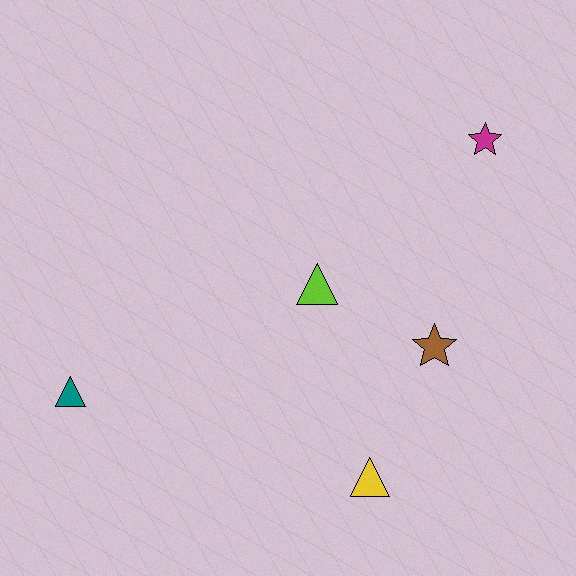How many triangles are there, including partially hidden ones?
There are 3 triangles.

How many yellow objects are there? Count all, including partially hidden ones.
There is 1 yellow object.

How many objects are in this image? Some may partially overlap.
There are 5 objects.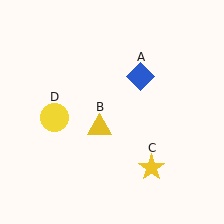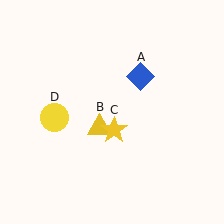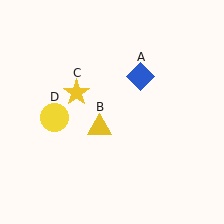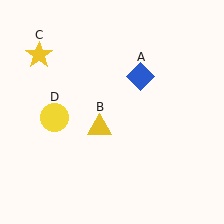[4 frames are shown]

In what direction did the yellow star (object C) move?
The yellow star (object C) moved up and to the left.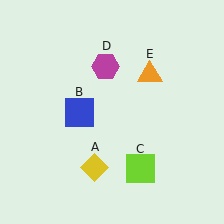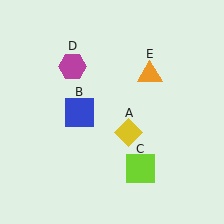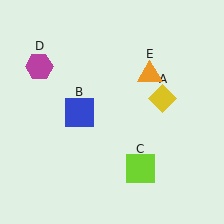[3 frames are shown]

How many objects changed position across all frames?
2 objects changed position: yellow diamond (object A), magenta hexagon (object D).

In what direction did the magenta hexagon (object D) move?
The magenta hexagon (object D) moved left.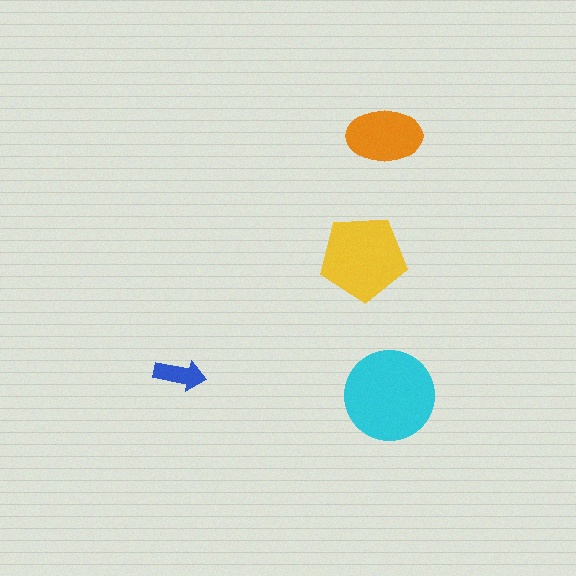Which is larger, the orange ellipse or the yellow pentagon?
The yellow pentagon.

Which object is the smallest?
The blue arrow.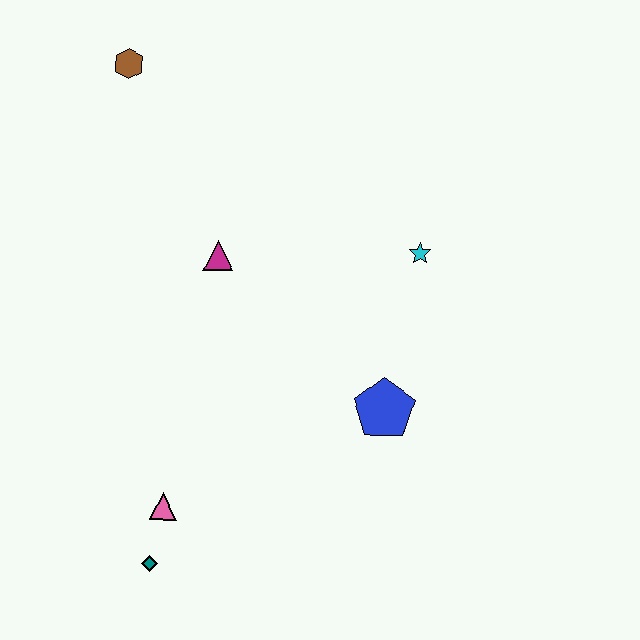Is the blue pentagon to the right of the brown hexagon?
Yes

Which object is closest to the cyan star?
The blue pentagon is closest to the cyan star.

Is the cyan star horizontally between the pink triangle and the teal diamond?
No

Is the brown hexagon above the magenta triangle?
Yes